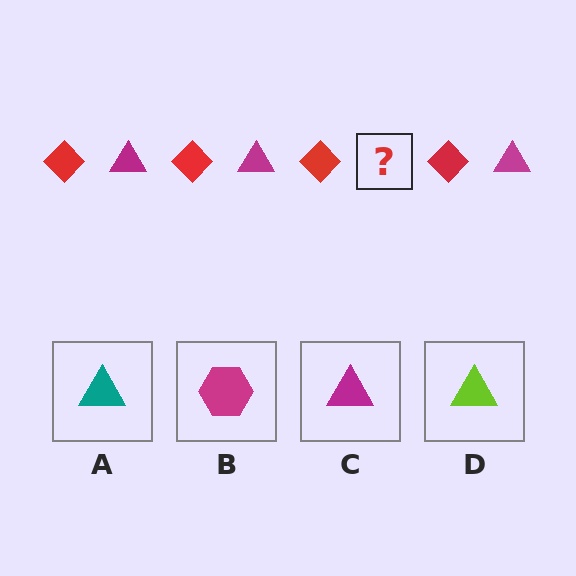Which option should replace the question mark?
Option C.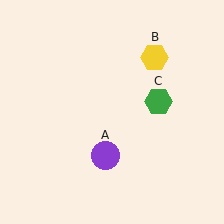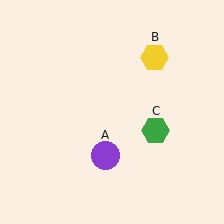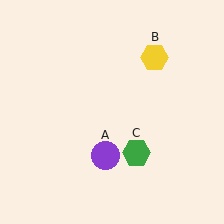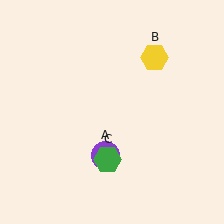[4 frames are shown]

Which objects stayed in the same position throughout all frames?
Purple circle (object A) and yellow hexagon (object B) remained stationary.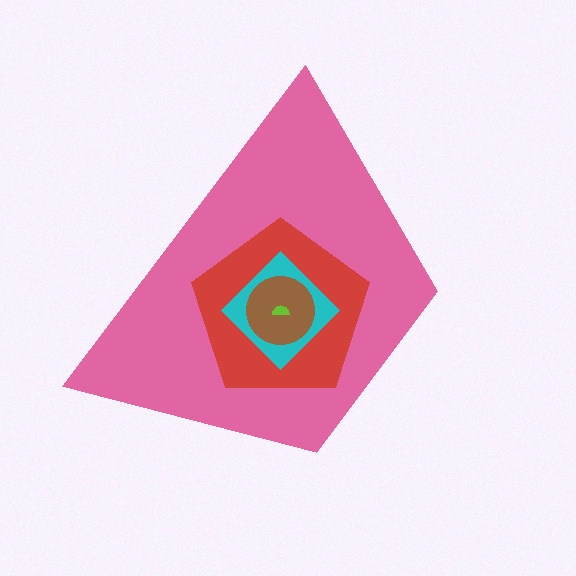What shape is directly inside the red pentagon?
The cyan diamond.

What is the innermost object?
The lime semicircle.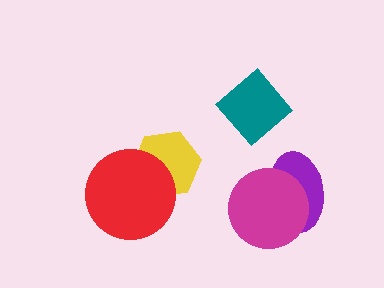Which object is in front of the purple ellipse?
The magenta circle is in front of the purple ellipse.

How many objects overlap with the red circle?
1 object overlaps with the red circle.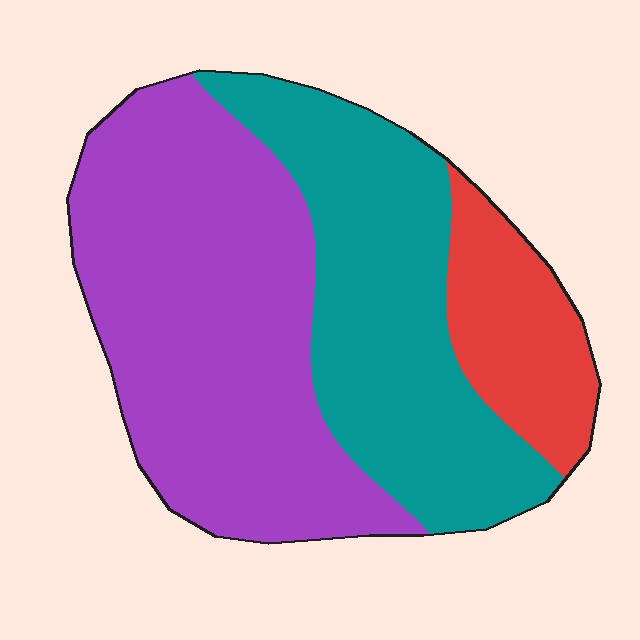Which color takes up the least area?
Red, at roughly 15%.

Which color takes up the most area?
Purple, at roughly 50%.